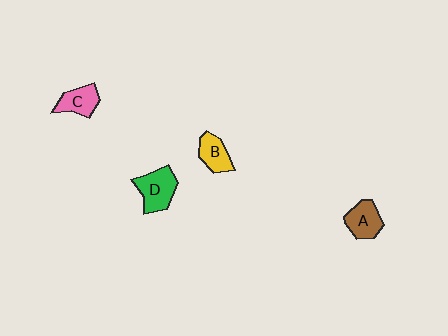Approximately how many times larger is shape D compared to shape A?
Approximately 1.3 times.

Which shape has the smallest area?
Shape B (yellow).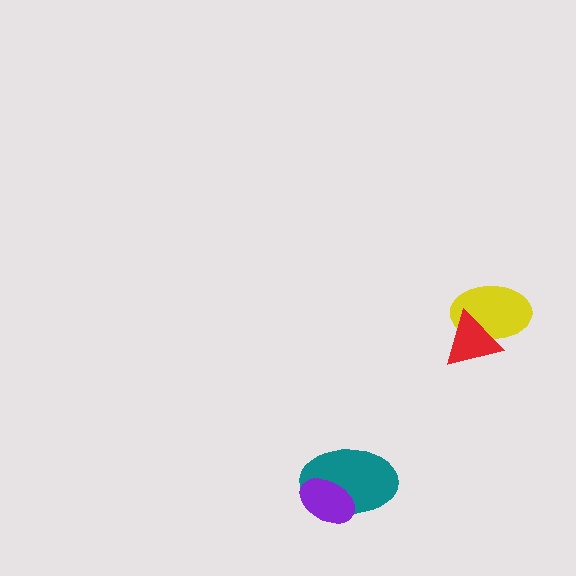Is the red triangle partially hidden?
No, no other shape covers it.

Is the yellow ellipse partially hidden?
Yes, it is partially covered by another shape.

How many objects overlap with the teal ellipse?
1 object overlaps with the teal ellipse.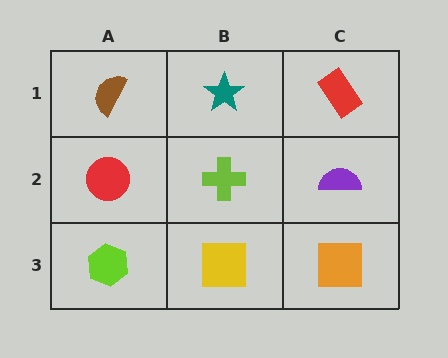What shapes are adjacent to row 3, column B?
A lime cross (row 2, column B), a lime hexagon (row 3, column A), an orange square (row 3, column C).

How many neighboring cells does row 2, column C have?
3.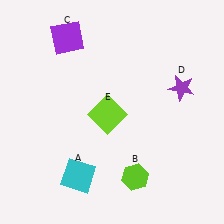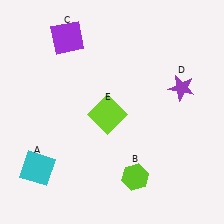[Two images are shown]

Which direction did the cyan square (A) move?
The cyan square (A) moved left.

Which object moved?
The cyan square (A) moved left.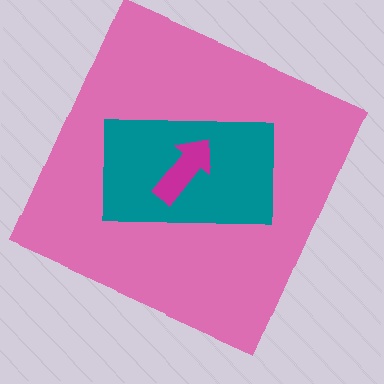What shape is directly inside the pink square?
The teal rectangle.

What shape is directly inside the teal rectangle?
The magenta arrow.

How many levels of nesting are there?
3.